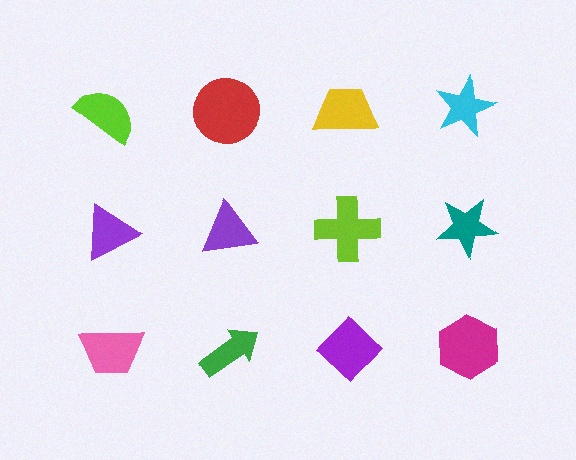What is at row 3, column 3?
A purple diamond.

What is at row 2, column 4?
A teal star.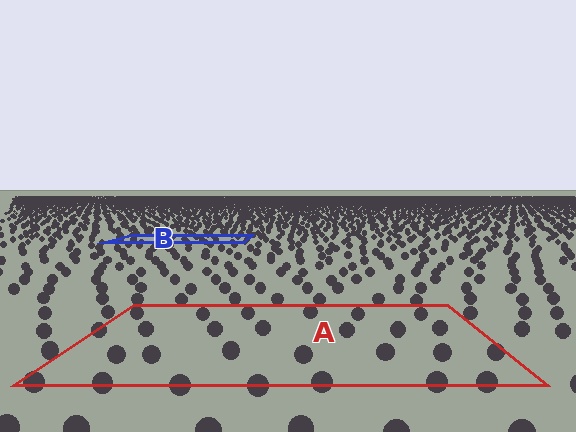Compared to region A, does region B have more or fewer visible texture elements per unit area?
Region B has more texture elements per unit area — they are packed more densely because it is farther away.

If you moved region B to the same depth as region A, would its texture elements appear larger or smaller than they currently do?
They would appear larger. At a closer depth, the same texture elements are projected at a bigger on-screen size.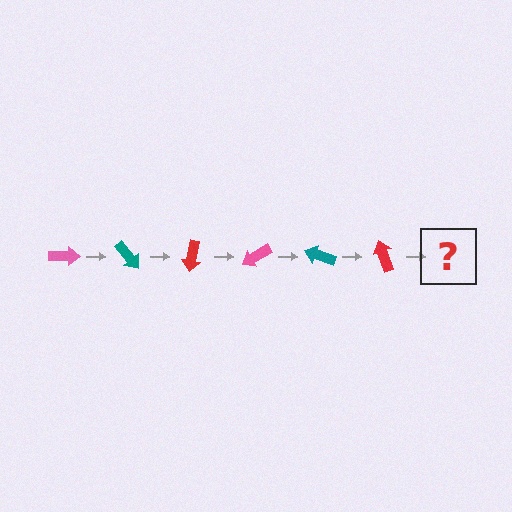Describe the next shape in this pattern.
It should be a pink arrow, rotated 300 degrees from the start.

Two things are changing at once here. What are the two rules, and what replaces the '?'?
The two rules are that it rotates 50 degrees each step and the color cycles through pink, teal, and red. The '?' should be a pink arrow, rotated 300 degrees from the start.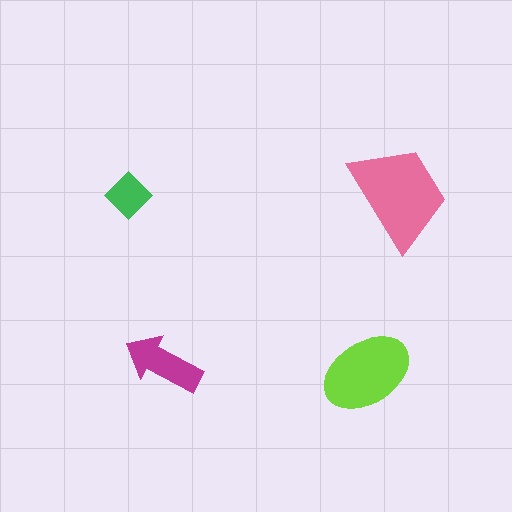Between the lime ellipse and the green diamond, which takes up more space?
The lime ellipse.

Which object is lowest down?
The lime ellipse is bottommost.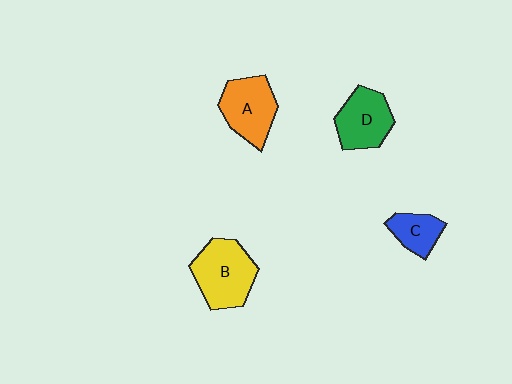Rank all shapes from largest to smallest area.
From largest to smallest: B (yellow), A (orange), D (green), C (blue).